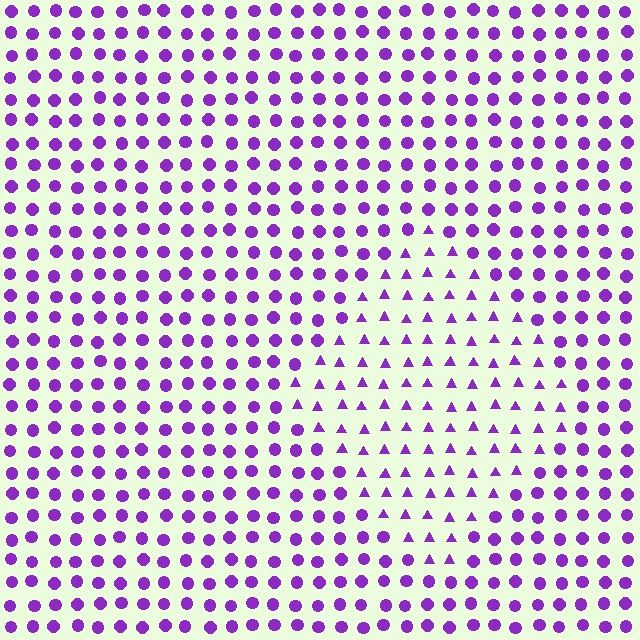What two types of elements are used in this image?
The image uses triangles inside the diamond region and circles outside it.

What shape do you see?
I see a diamond.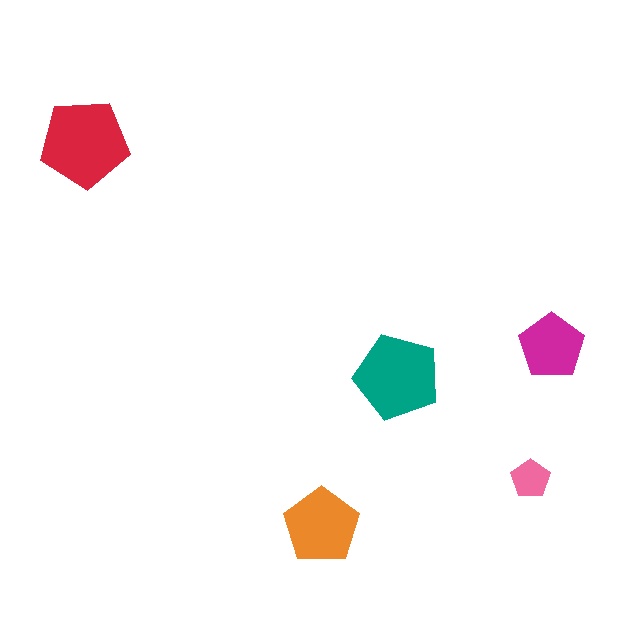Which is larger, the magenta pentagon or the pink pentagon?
The magenta one.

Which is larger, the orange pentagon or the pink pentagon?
The orange one.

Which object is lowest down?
The orange pentagon is bottommost.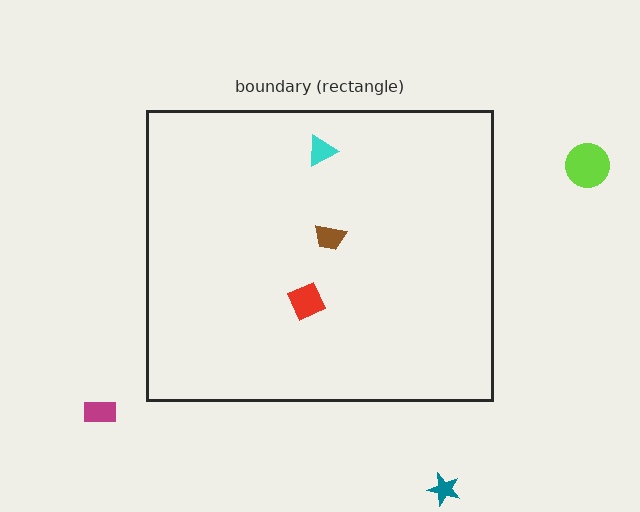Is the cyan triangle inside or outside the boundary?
Inside.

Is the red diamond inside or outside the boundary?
Inside.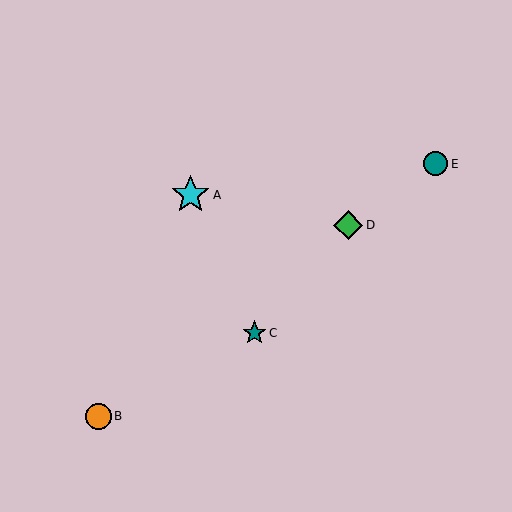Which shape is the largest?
The cyan star (labeled A) is the largest.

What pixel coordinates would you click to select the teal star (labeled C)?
Click at (255, 333) to select the teal star C.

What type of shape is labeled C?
Shape C is a teal star.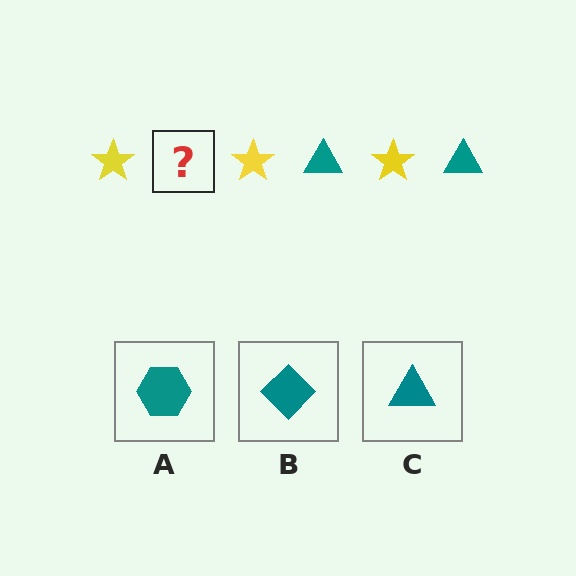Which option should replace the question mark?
Option C.